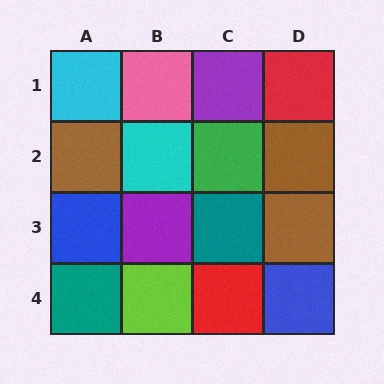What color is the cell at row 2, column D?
Brown.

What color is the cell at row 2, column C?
Green.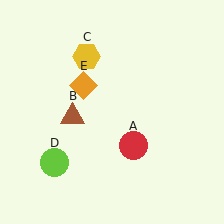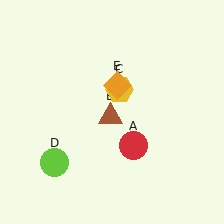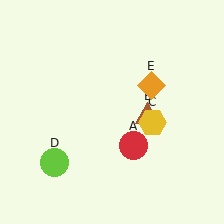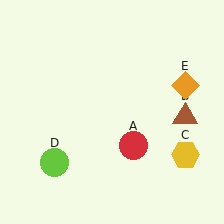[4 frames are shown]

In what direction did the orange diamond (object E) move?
The orange diamond (object E) moved right.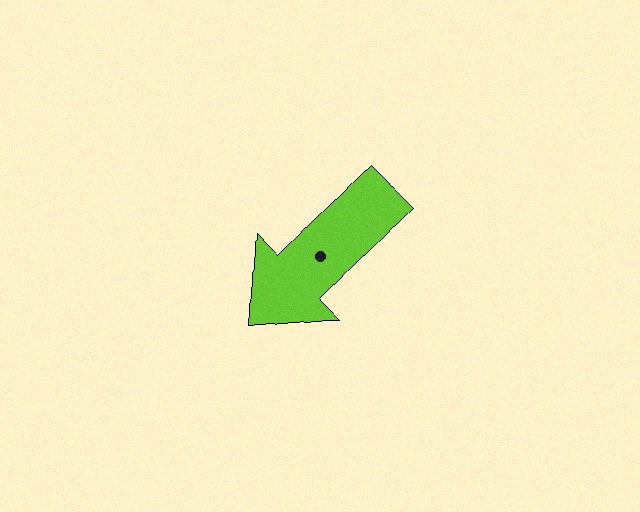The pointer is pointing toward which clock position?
Roughly 7 o'clock.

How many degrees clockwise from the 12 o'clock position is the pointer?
Approximately 224 degrees.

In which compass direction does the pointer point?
Southwest.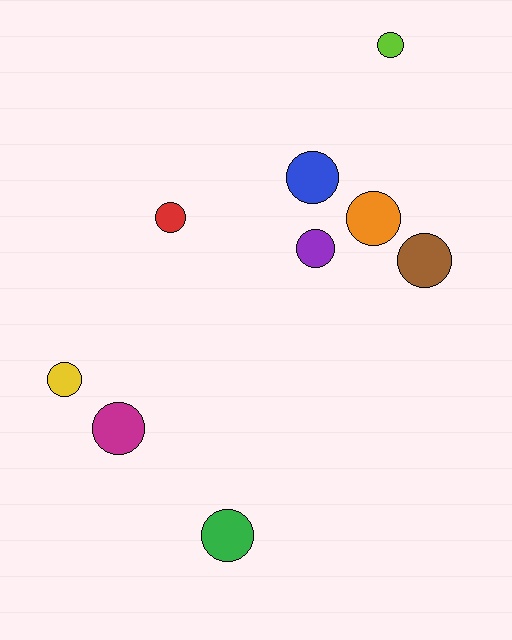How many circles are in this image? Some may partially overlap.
There are 9 circles.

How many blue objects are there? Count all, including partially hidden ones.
There is 1 blue object.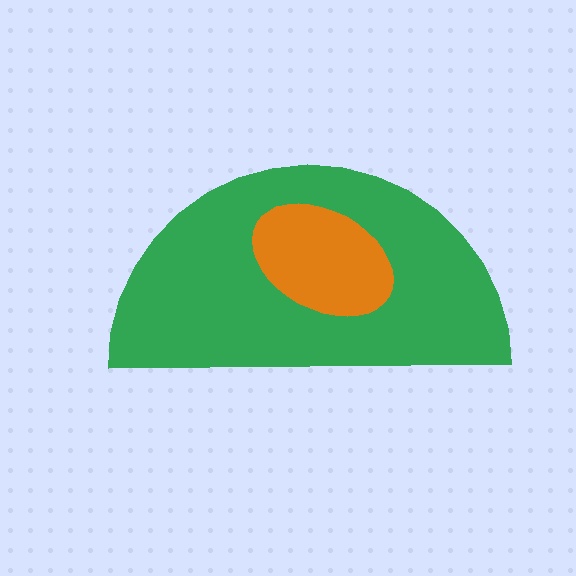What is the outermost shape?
The green semicircle.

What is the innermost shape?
The orange ellipse.